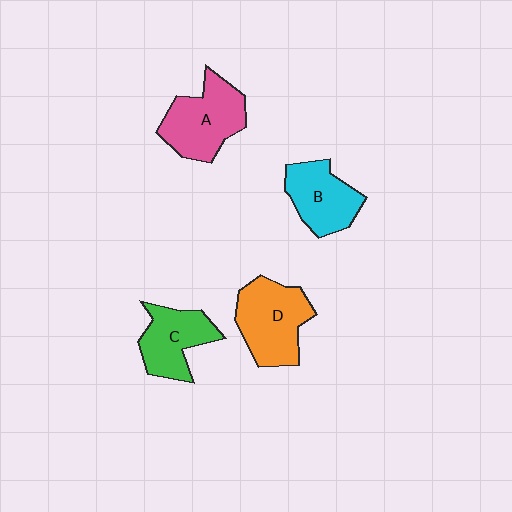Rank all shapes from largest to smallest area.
From largest to smallest: D (orange), A (pink), B (cyan), C (green).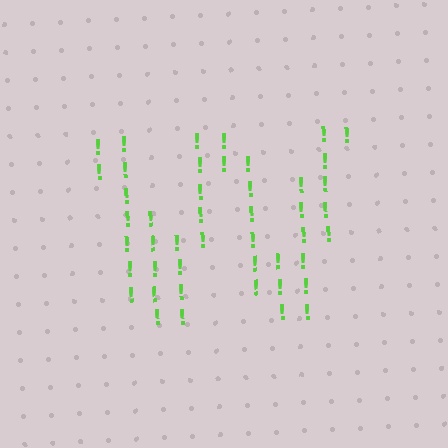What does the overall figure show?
The overall figure shows the letter W.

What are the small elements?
The small elements are exclamation marks.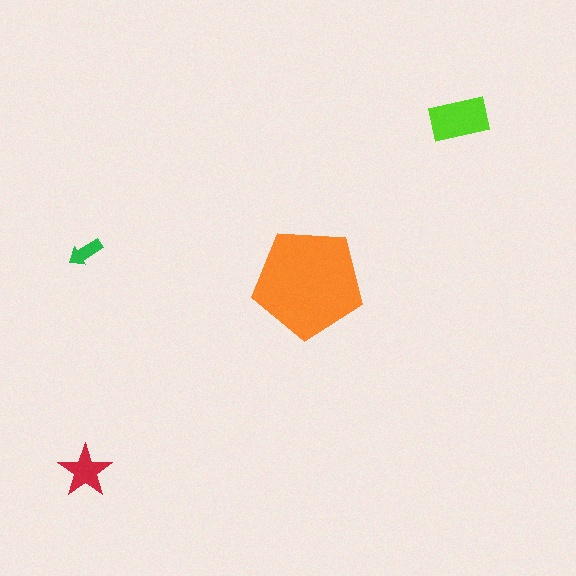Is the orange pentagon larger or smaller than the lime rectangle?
Larger.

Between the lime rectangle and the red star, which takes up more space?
The lime rectangle.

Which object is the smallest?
The green arrow.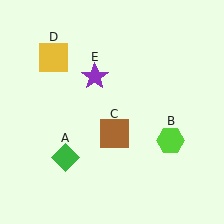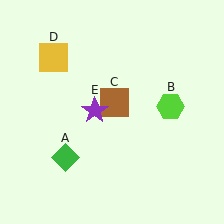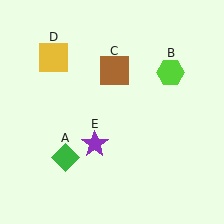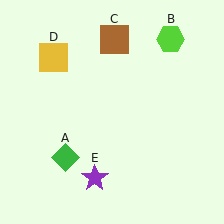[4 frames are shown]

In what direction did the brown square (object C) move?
The brown square (object C) moved up.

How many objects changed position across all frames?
3 objects changed position: lime hexagon (object B), brown square (object C), purple star (object E).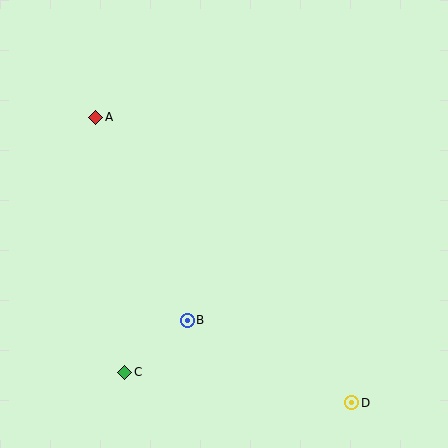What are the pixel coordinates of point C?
Point C is at (125, 372).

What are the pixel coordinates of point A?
Point A is at (96, 117).